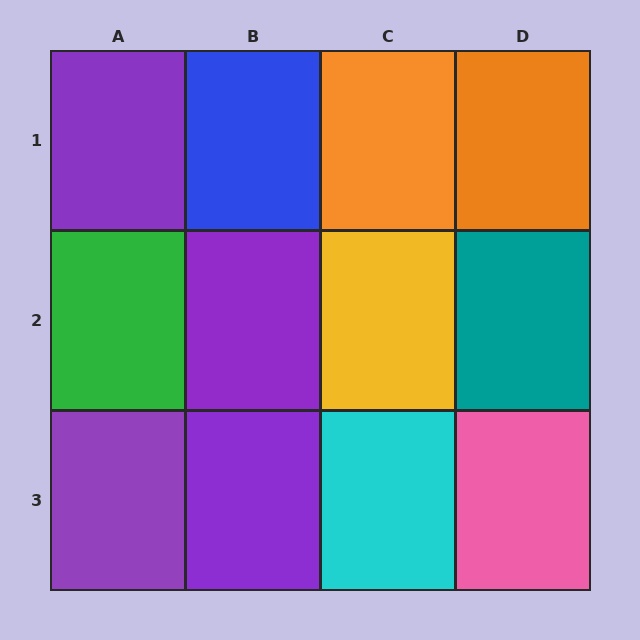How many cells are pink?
1 cell is pink.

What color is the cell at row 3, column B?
Purple.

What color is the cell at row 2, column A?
Green.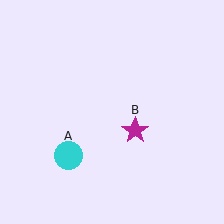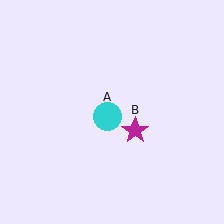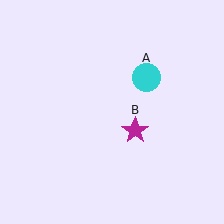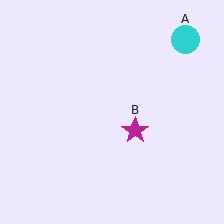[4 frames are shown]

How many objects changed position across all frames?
1 object changed position: cyan circle (object A).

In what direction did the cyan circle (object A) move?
The cyan circle (object A) moved up and to the right.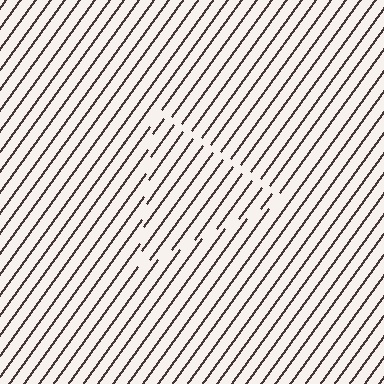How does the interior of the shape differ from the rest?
The interior of the shape contains the same grating, shifted by half a period — the contour is defined by the phase discontinuity where line-ends from the inner and outer gratings abut.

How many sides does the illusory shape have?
3 sides — the line-ends trace a triangle.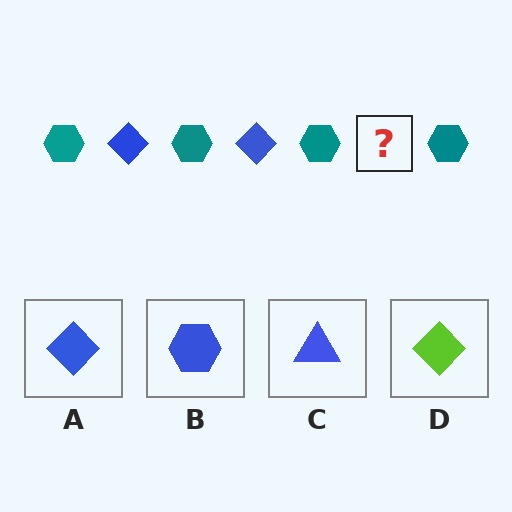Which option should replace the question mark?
Option A.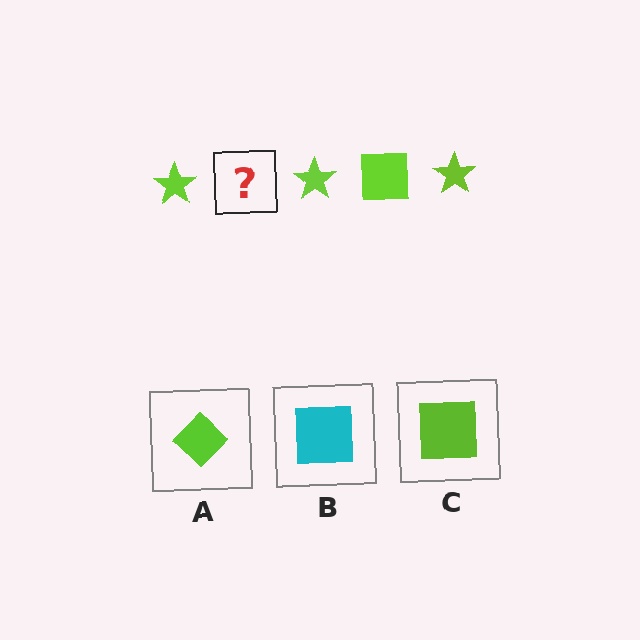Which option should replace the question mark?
Option C.